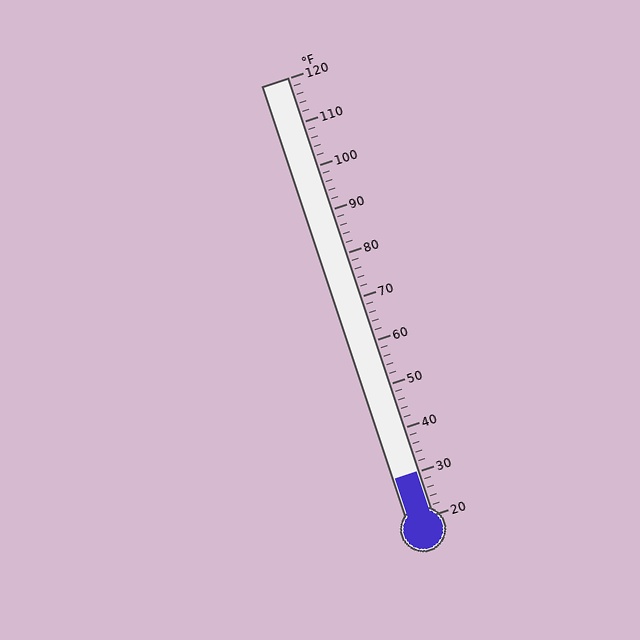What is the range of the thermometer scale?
The thermometer scale ranges from 20°F to 120°F.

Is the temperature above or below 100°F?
The temperature is below 100°F.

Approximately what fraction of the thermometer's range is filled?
The thermometer is filled to approximately 10% of its range.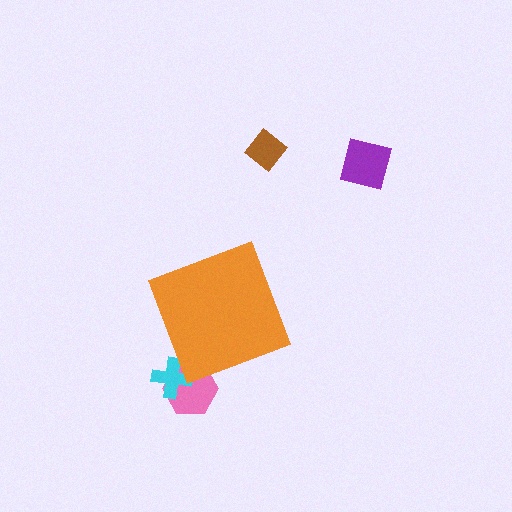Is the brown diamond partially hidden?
No, the brown diamond is fully visible.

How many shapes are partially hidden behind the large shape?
2 shapes are partially hidden.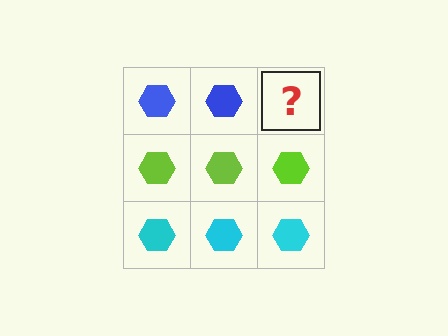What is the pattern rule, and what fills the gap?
The rule is that each row has a consistent color. The gap should be filled with a blue hexagon.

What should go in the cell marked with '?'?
The missing cell should contain a blue hexagon.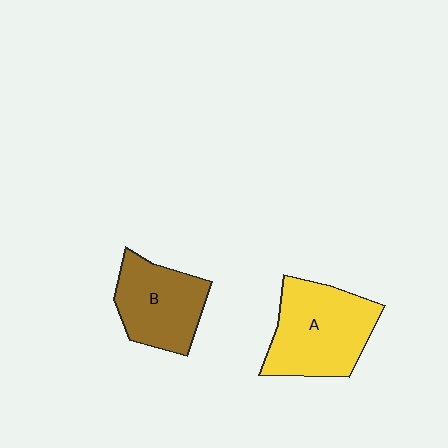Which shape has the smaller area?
Shape B (brown).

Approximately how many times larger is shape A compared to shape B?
Approximately 1.3 times.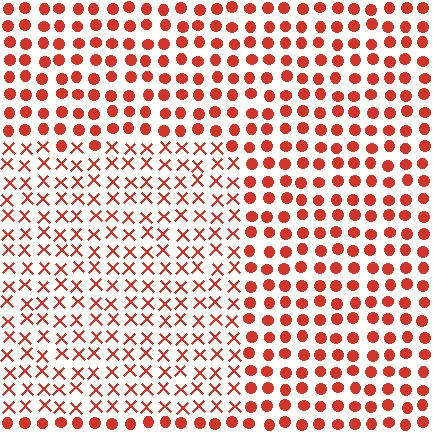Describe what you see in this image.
The image is filled with small red elements arranged in a uniform grid. A rectangle-shaped region contains X marks, while the surrounding area contains circles. The boundary is defined purely by the change in element shape.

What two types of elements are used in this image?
The image uses X marks inside the rectangle region and circles outside it.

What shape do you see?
I see a rectangle.